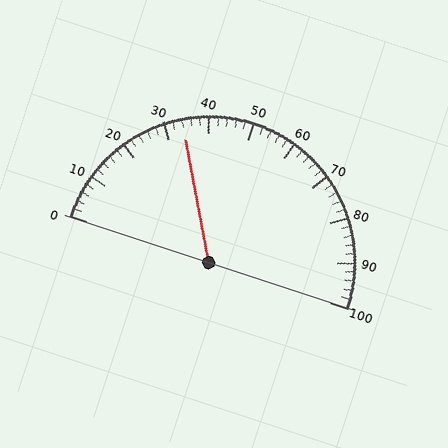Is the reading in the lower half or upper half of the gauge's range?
The reading is in the lower half of the range (0 to 100).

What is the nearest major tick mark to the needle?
The nearest major tick mark is 30.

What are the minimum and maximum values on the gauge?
The gauge ranges from 0 to 100.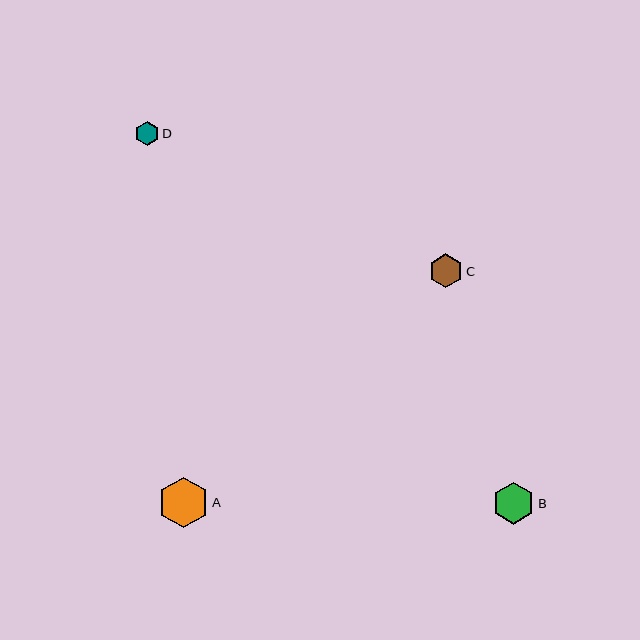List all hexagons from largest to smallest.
From largest to smallest: A, B, C, D.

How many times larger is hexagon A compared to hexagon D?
Hexagon A is approximately 2.1 times the size of hexagon D.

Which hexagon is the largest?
Hexagon A is the largest with a size of approximately 51 pixels.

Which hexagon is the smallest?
Hexagon D is the smallest with a size of approximately 24 pixels.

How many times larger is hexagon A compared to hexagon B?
Hexagon A is approximately 1.2 times the size of hexagon B.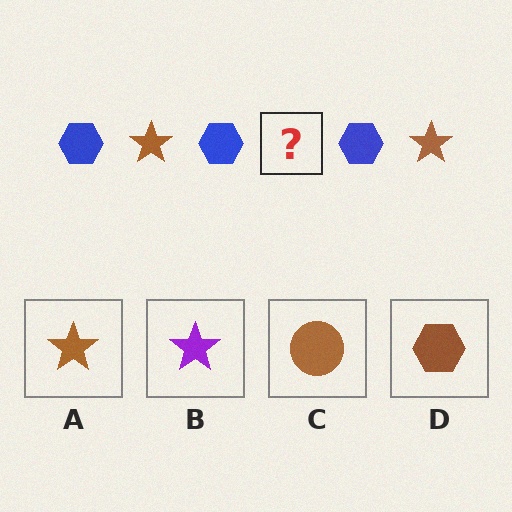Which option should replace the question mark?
Option A.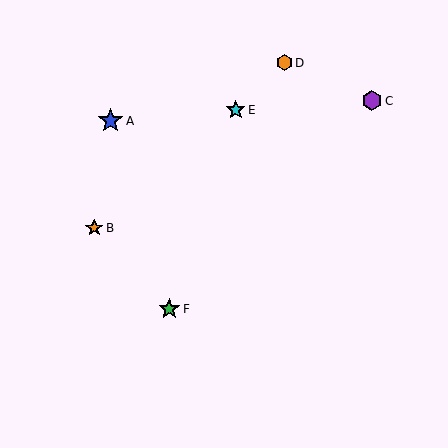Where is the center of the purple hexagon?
The center of the purple hexagon is at (372, 101).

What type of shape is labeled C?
Shape C is a purple hexagon.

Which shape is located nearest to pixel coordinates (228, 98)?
The cyan star (labeled E) at (236, 110) is nearest to that location.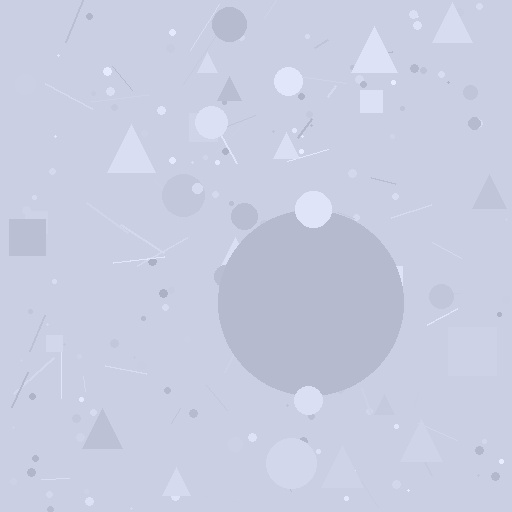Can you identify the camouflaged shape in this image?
The camouflaged shape is a circle.